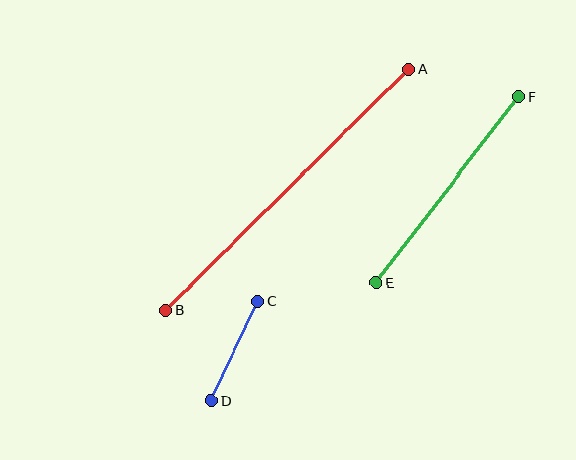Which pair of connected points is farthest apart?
Points A and B are farthest apart.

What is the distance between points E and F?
The distance is approximately 235 pixels.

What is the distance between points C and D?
The distance is approximately 109 pixels.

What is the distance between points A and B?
The distance is approximately 342 pixels.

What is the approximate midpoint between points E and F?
The midpoint is at approximately (448, 190) pixels.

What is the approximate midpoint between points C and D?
The midpoint is at approximately (235, 351) pixels.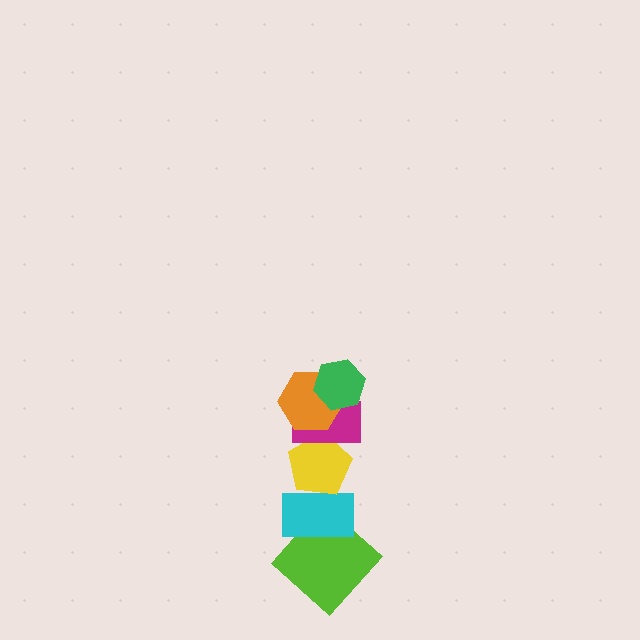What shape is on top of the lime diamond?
The cyan rectangle is on top of the lime diamond.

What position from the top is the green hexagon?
The green hexagon is 1st from the top.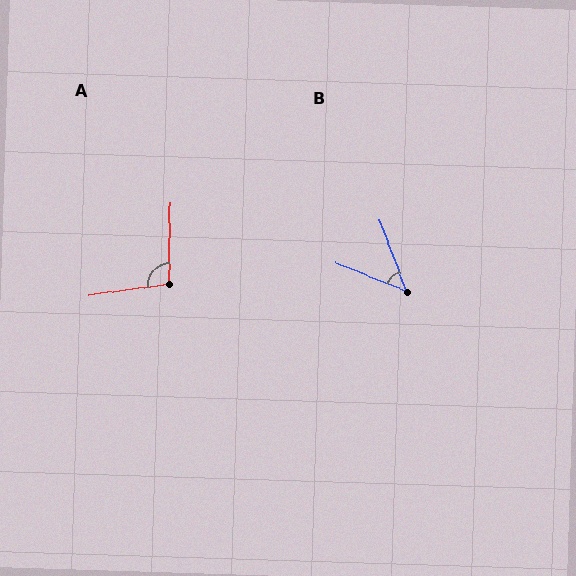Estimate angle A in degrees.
Approximately 98 degrees.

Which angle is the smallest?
B, at approximately 47 degrees.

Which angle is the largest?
A, at approximately 98 degrees.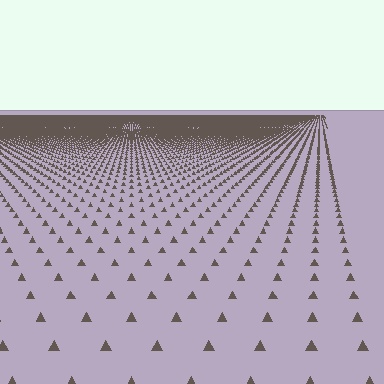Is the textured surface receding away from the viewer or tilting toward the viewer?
The surface is receding away from the viewer. Texture elements get smaller and denser toward the top.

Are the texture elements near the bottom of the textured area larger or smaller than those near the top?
Larger. Near the bottom, elements are closer to the viewer and appear at a bigger on-screen size.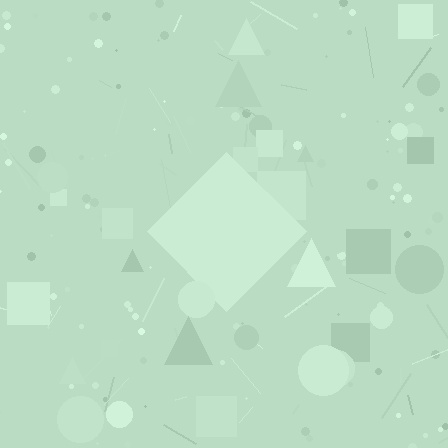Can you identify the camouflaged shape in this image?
The camouflaged shape is a diamond.